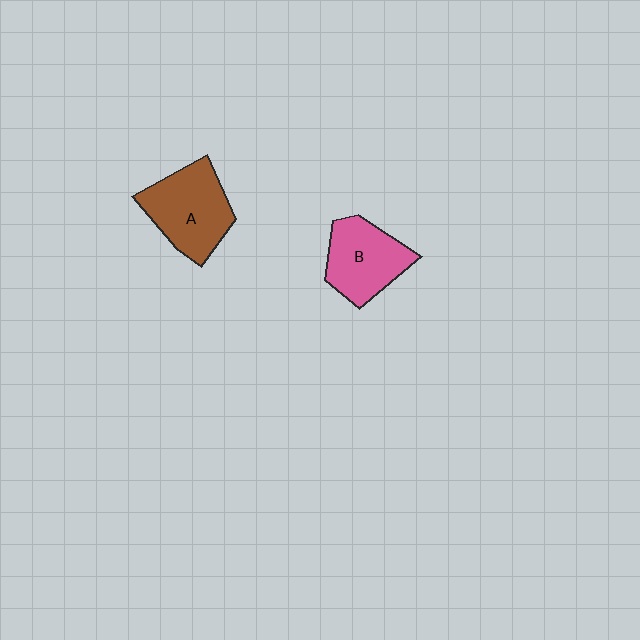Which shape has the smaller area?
Shape B (pink).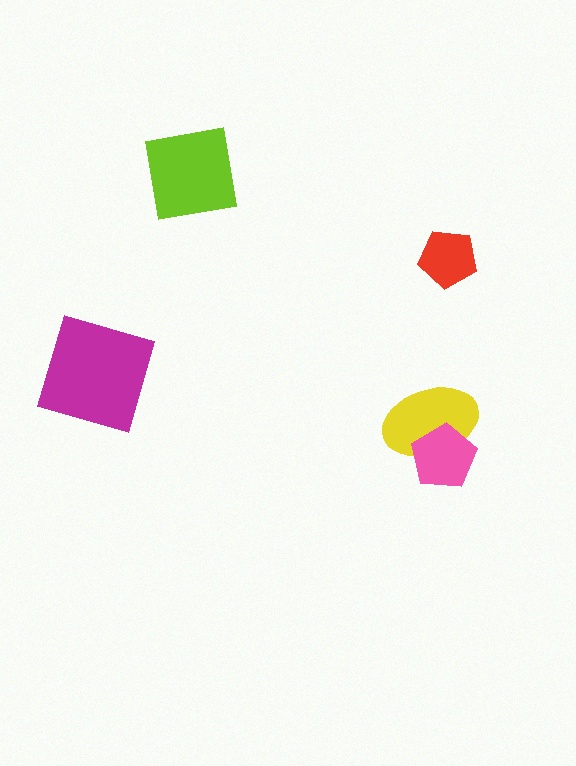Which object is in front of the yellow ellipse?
The pink pentagon is in front of the yellow ellipse.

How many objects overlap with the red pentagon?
0 objects overlap with the red pentagon.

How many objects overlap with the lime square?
0 objects overlap with the lime square.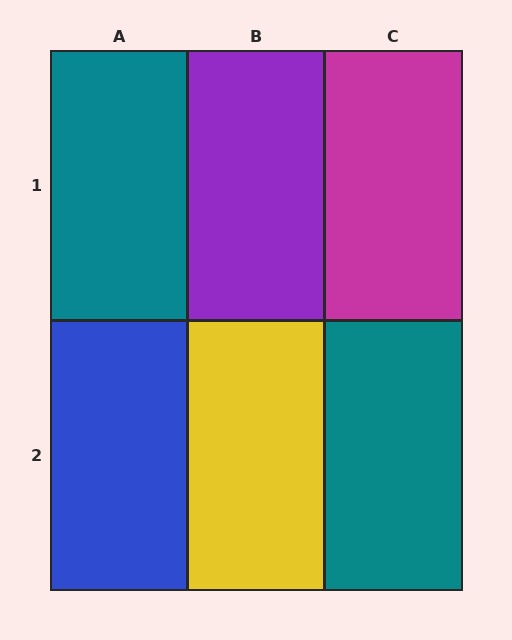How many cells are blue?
1 cell is blue.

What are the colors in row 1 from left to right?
Teal, purple, magenta.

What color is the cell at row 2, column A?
Blue.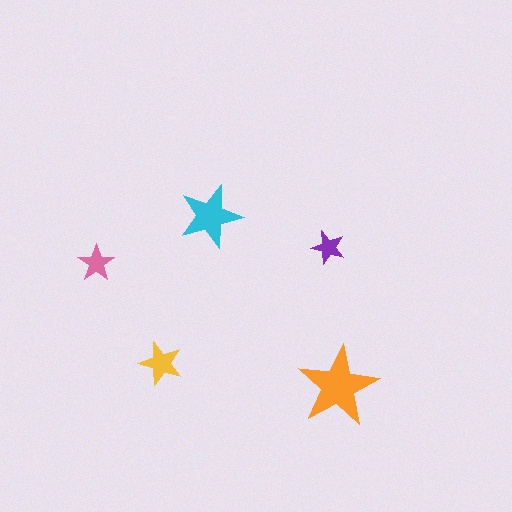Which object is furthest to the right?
The orange star is rightmost.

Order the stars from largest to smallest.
the orange one, the cyan one, the yellow one, the pink one, the purple one.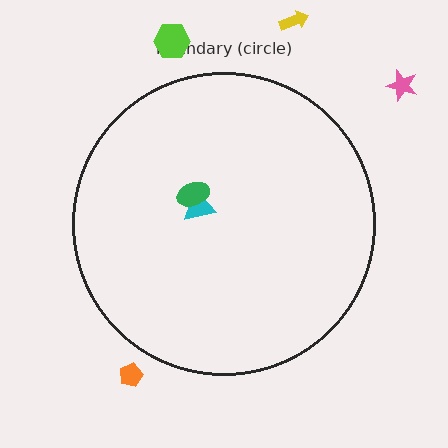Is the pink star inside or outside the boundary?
Outside.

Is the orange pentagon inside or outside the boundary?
Outside.